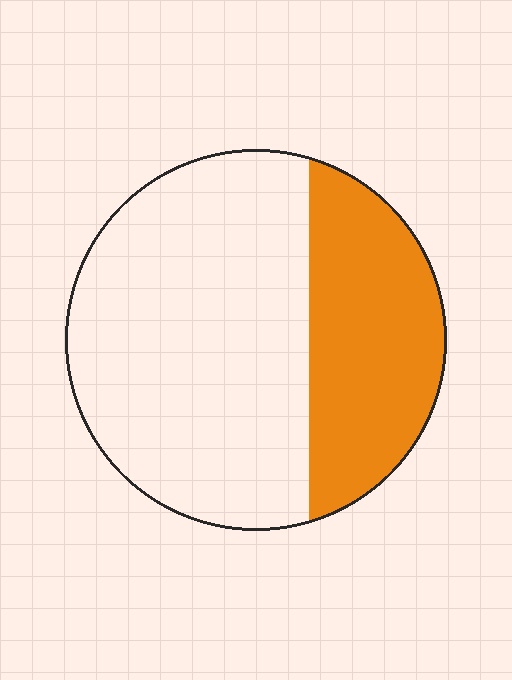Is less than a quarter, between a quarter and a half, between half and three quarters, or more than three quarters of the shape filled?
Between a quarter and a half.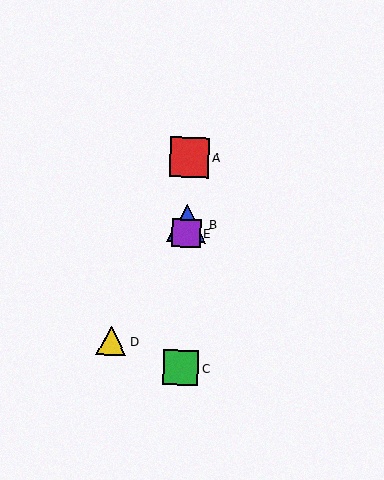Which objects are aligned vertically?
Objects A, B, C, E are aligned vertically.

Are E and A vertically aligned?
Yes, both are at x≈186.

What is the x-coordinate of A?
Object A is at x≈189.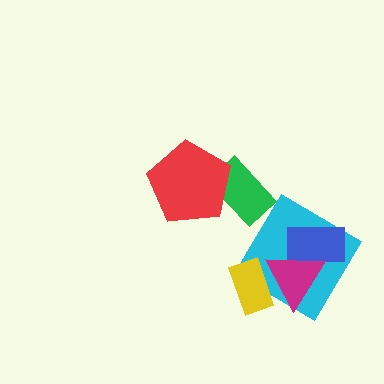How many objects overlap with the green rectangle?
1 object overlaps with the green rectangle.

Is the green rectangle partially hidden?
Yes, it is partially covered by another shape.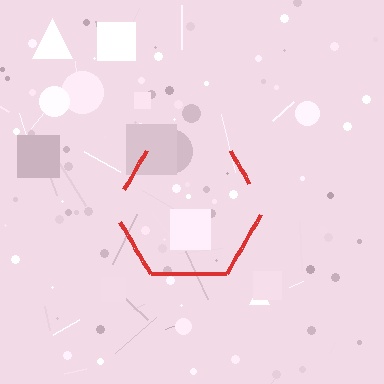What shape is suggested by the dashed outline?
The dashed outline suggests a hexagon.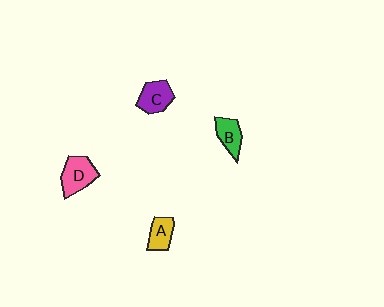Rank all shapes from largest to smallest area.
From largest to smallest: D (pink), C (purple), B (green), A (yellow).